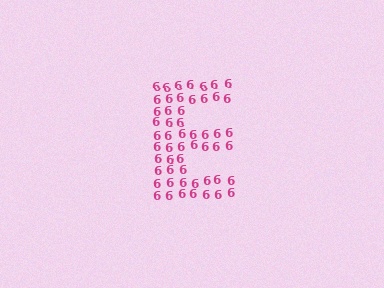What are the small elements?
The small elements are digit 6's.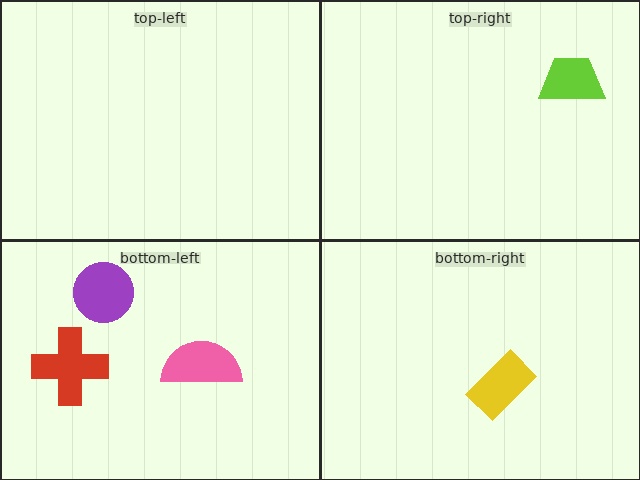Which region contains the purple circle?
The bottom-left region.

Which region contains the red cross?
The bottom-left region.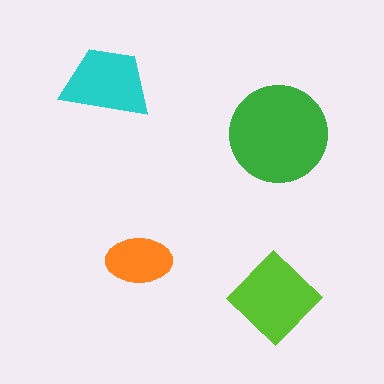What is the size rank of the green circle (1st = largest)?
1st.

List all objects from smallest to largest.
The orange ellipse, the cyan trapezoid, the lime diamond, the green circle.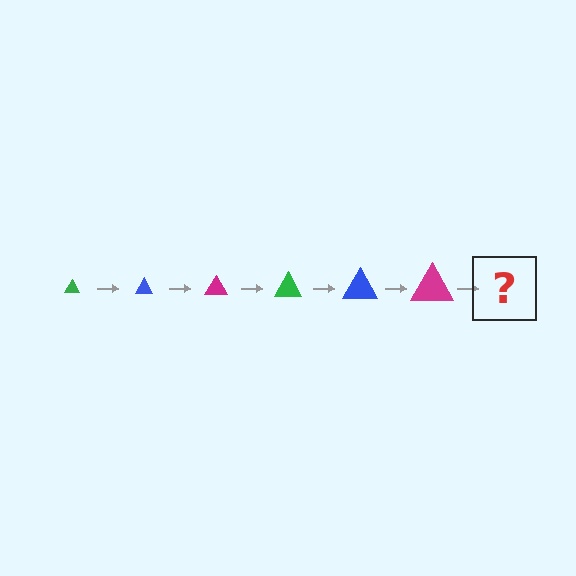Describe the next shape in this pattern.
It should be a green triangle, larger than the previous one.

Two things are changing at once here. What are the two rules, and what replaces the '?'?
The two rules are that the triangle grows larger each step and the color cycles through green, blue, and magenta. The '?' should be a green triangle, larger than the previous one.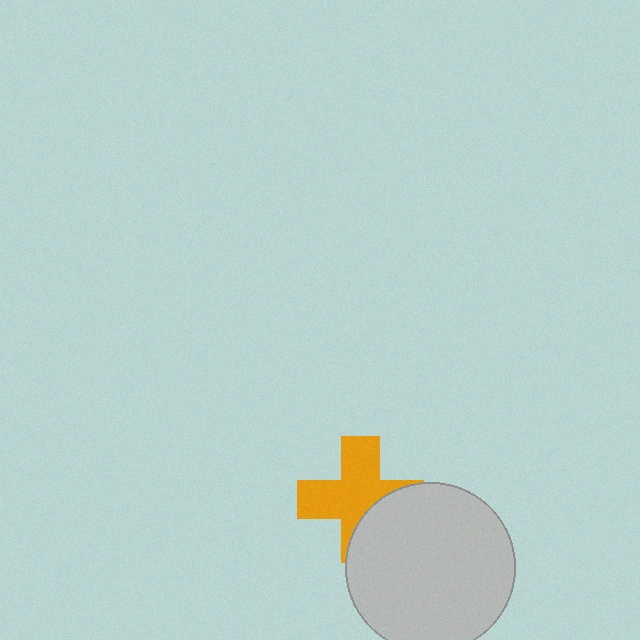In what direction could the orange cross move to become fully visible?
The orange cross could move toward the upper-left. That would shift it out from behind the light gray circle entirely.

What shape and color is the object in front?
The object in front is a light gray circle.